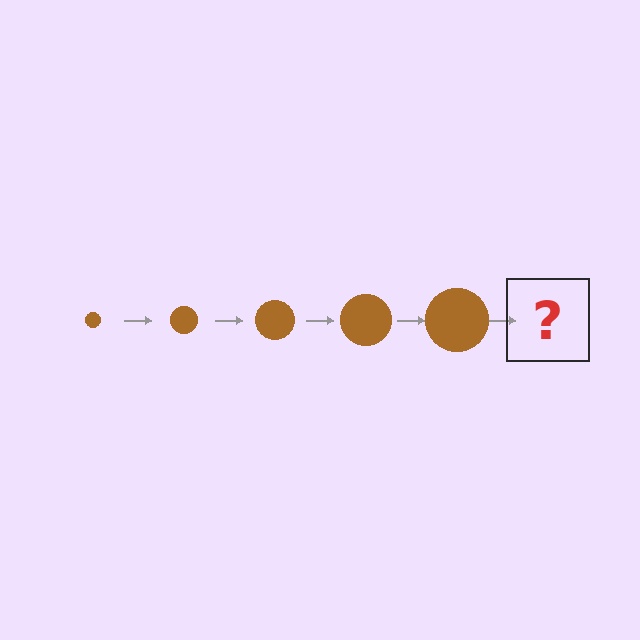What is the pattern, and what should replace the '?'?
The pattern is that the circle gets progressively larger each step. The '?' should be a brown circle, larger than the previous one.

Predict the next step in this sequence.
The next step is a brown circle, larger than the previous one.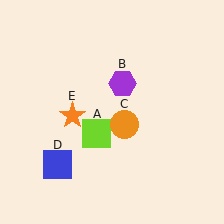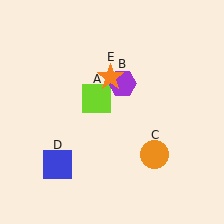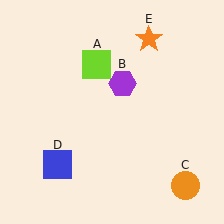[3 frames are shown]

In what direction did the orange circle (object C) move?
The orange circle (object C) moved down and to the right.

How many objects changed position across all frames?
3 objects changed position: lime square (object A), orange circle (object C), orange star (object E).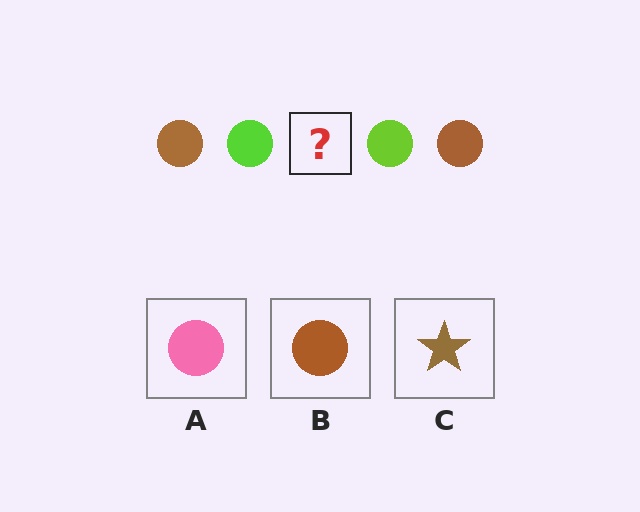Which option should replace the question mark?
Option B.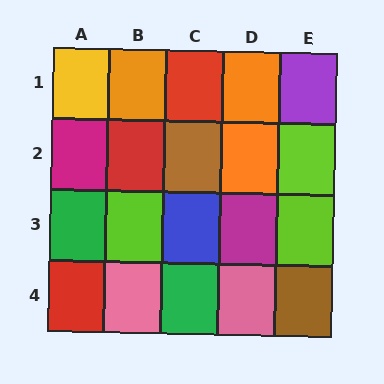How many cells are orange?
3 cells are orange.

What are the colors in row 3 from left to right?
Green, lime, blue, magenta, lime.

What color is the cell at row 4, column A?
Red.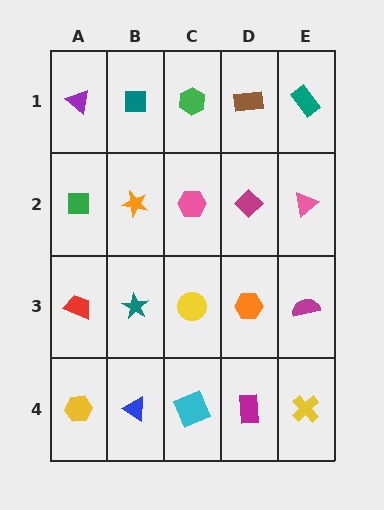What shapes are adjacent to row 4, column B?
A teal star (row 3, column B), a yellow hexagon (row 4, column A), a cyan square (row 4, column C).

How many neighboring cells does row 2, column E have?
3.